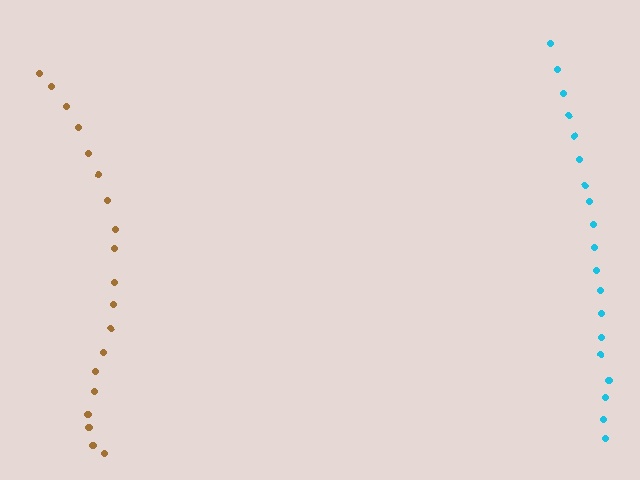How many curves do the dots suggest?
There are 2 distinct paths.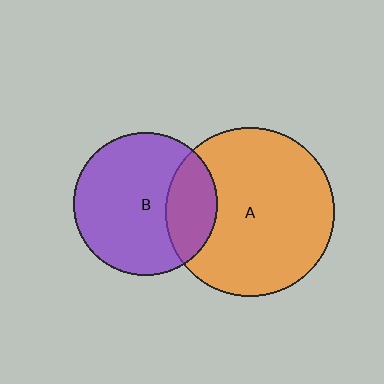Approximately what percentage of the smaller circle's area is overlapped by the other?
Approximately 25%.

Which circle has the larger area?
Circle A (orange).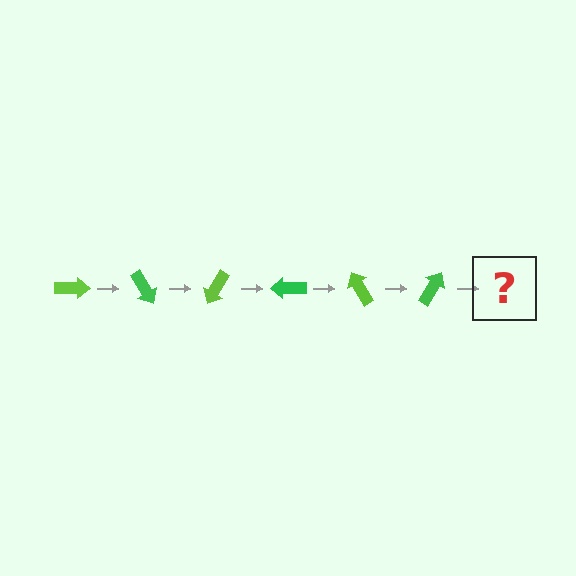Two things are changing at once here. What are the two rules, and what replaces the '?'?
The two rules are that it rotates 60 degrees each step and the color cycles through lime and green. The '?' should be a lime arrow, rotated 360 degrees from the start.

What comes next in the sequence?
The next element should be a lime arrow, rotated 360 degrees from the start.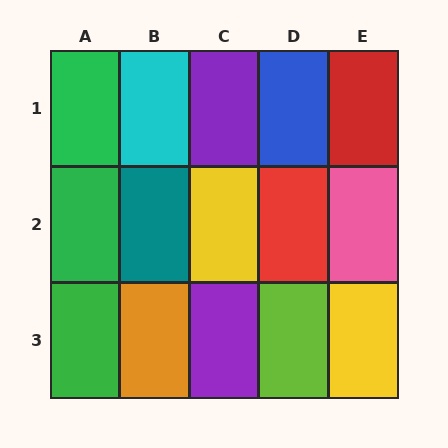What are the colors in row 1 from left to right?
Green, cyan, purple, blue, red.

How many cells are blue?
1 cell is blue.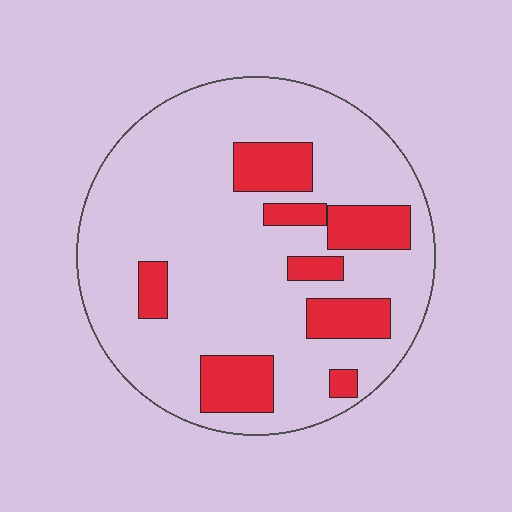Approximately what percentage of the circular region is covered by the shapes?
Approximately 20%.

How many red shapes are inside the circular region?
8.